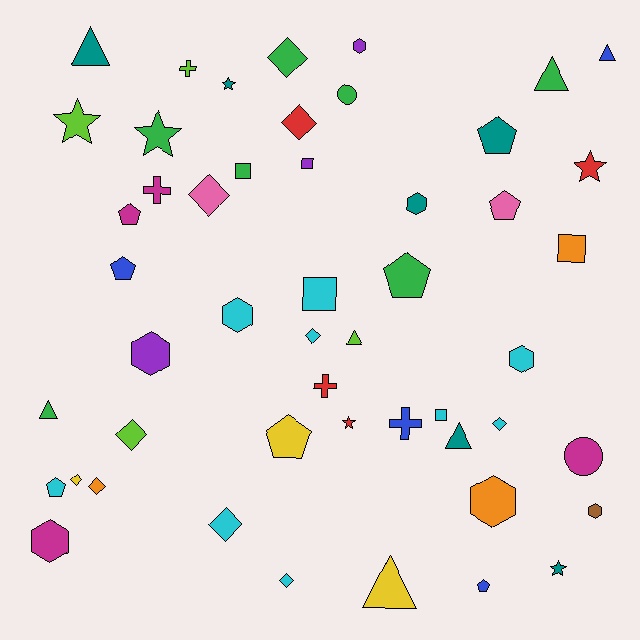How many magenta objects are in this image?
There are 4 magenta objects.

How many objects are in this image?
There are 50 objects.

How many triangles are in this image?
There are 7 triangles.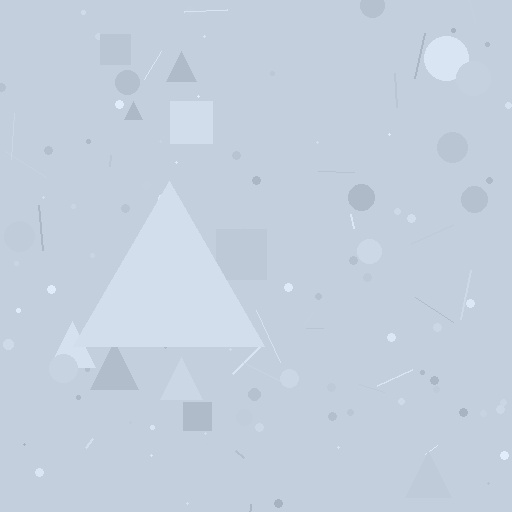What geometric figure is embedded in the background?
A triangle is embedded in the background.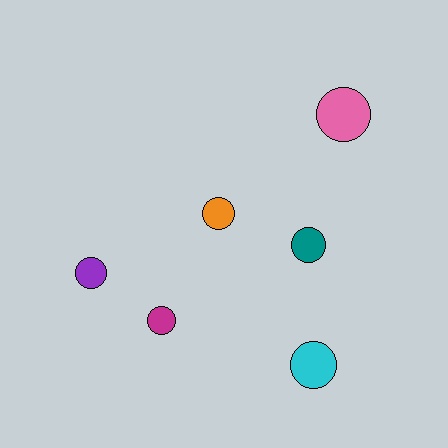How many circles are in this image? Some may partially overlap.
There are 6 circles.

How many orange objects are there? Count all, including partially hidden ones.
There is 1 orange object.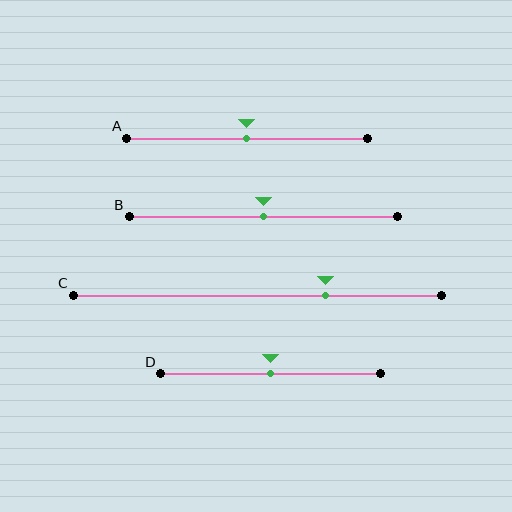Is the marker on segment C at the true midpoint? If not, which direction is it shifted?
No, the marker on segment C is shifted to the right by about 18% of the segment length.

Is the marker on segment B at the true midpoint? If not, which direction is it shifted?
Yes, the marker on segment B is at the true midpoint.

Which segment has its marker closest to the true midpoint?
Segment A has its marker closest to the true midpoint.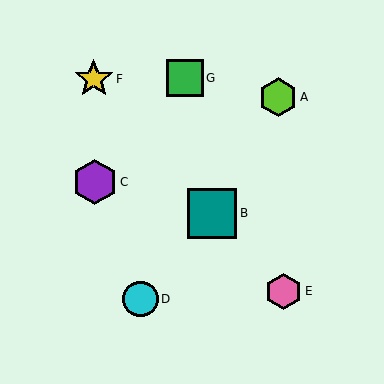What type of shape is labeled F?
Shape F is a yellow star.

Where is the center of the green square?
The center of the green square is at (185, 78).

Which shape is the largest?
The teal square (labeled B) is the largest.